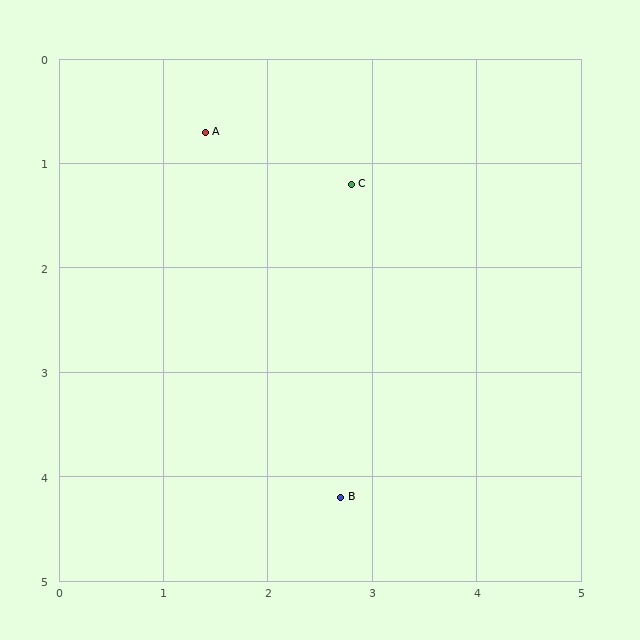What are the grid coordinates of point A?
Point A is at approximately (1.4, 0.7).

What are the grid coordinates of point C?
Point C is at approximately (2.8, 1.2).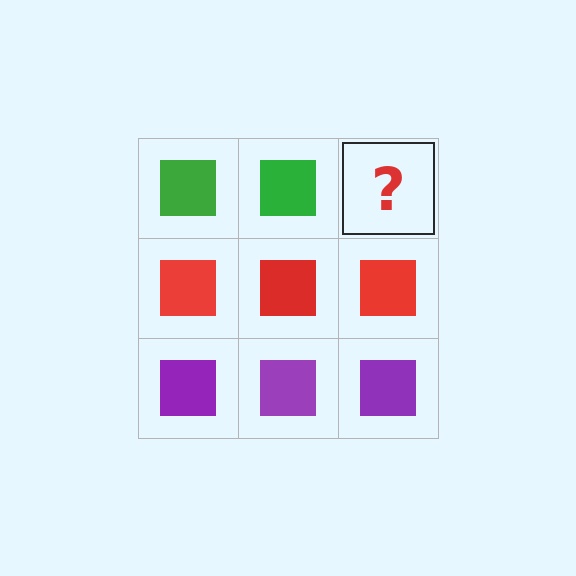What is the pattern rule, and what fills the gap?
The rule is that each row has a consistent color. The gap should be filled with a green square.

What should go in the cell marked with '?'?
The missing cell should contain a green square.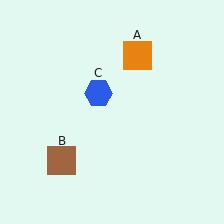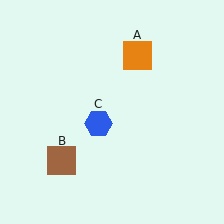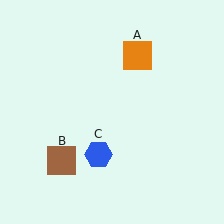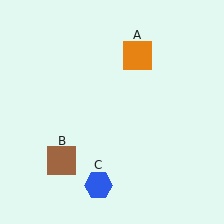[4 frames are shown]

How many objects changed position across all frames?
1 object changed position: blue hexagon (object C).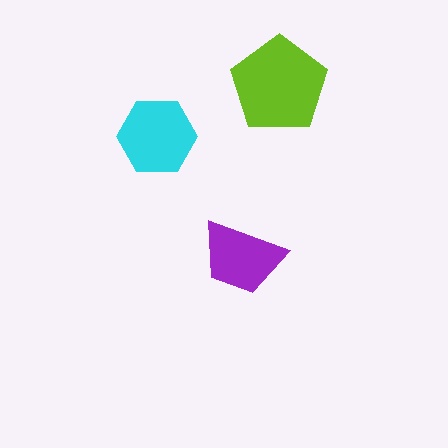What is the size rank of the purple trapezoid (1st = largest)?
3rd.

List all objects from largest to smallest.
The lime pentagon, the cyan hexagon, the purple trapezoid.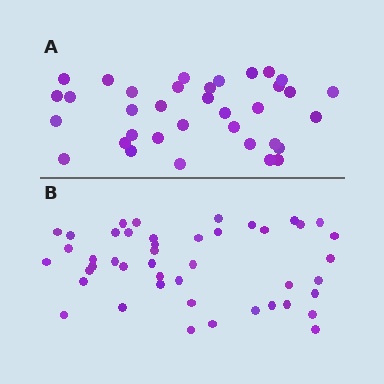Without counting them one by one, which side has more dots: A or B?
Region B (the bottom region) has more dots.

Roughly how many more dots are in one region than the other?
Region B has roughly 10 or so more dots than region A.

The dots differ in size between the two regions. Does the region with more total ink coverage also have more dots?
No. Region A has more total ink coverage because its dots are larger, but region B actually contains more individual dots. Total area can be misleading — the number of items is what matters here.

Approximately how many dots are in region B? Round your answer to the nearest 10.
About 40 dots. (The exact count is 45, which rounds to 40.)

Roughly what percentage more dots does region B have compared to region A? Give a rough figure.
About 30% more.